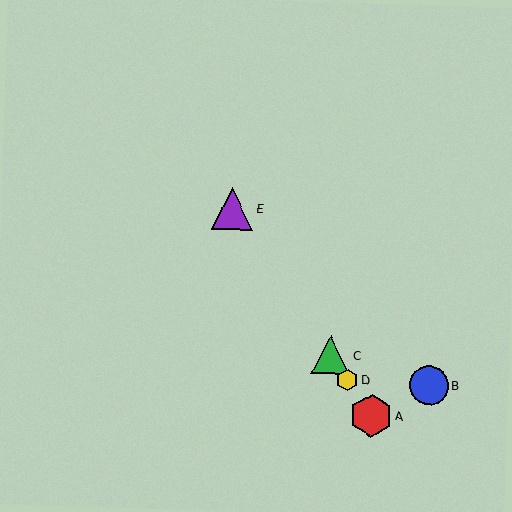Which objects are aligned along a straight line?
Objects A, C, D, E are aligned along a straight line.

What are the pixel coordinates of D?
Object D is at (347, 380).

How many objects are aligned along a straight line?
4 objects (A, C, D, E) are aligned along a straight line.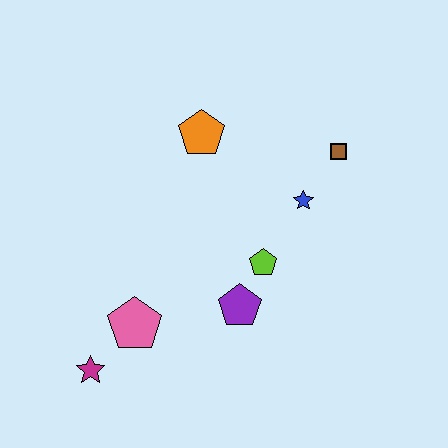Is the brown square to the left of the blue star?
No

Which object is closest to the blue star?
The brown square is closest to the blue star.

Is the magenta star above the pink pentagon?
No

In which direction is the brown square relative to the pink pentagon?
The brown square is to the right of the pink pentagon.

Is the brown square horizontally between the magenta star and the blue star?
No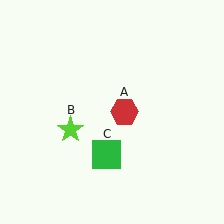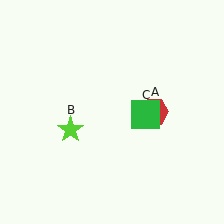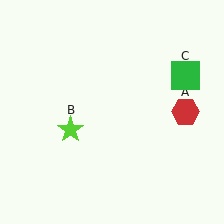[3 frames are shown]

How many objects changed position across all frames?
2 objects changed position: red hexagon (object A), green square (object C).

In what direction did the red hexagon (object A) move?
The red hexagon (object A) moved right.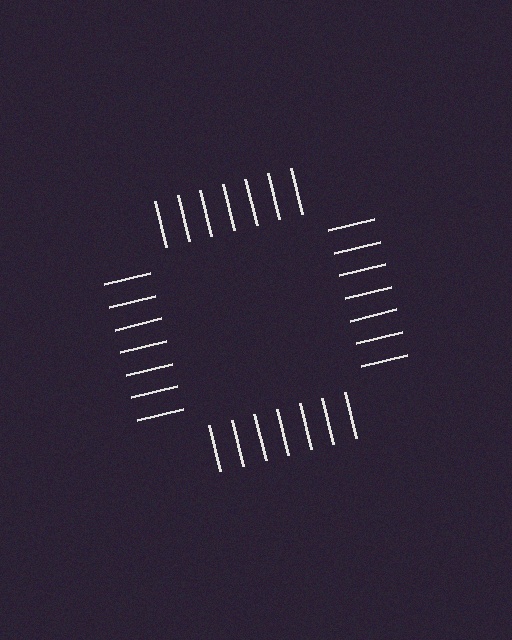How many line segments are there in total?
28 — 7 along each of the 4 edges.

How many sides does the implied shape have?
4 sides — the line-ends trace a square.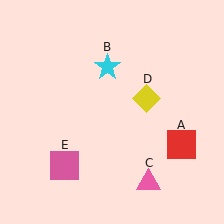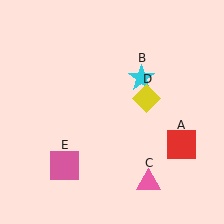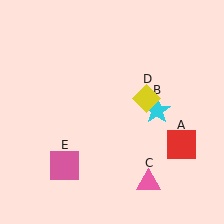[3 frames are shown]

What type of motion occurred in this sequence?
The cyan star (object B) rotated clockwise around the center of the scene.